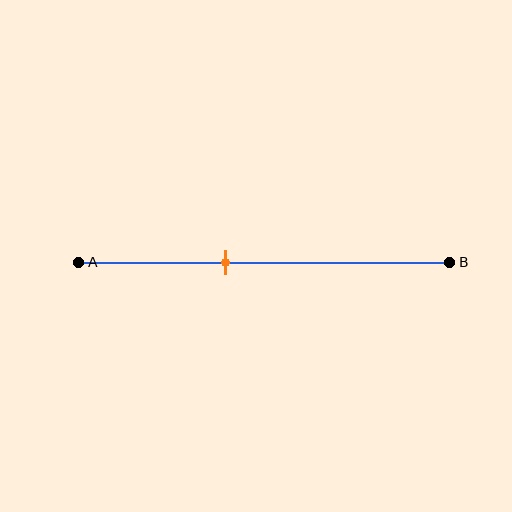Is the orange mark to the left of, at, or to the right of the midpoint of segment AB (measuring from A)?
The orange mark is to the left of the midpoint of segment AB.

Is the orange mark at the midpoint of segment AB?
No, the mark is at about 40% from A, not at the 50% midpoint.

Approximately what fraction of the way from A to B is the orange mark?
The orange mark is approximately 40% of the way from A to B.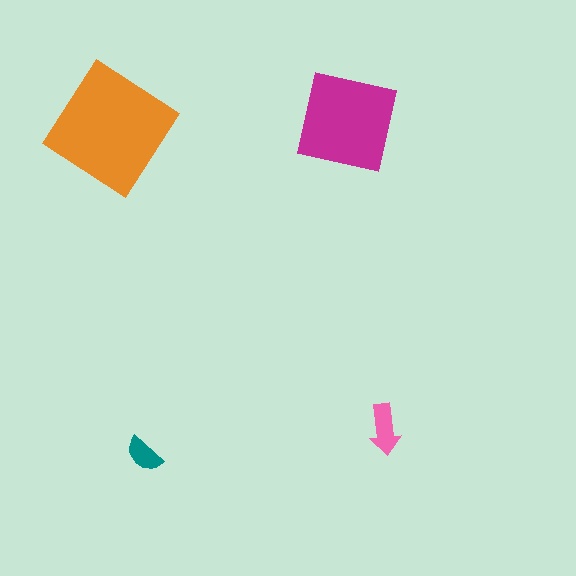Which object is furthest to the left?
The orange diamond is leftmost.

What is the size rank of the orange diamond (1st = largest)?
1st.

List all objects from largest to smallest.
The orange diamond, the magenta square, the pink arrow, the teal semicircle.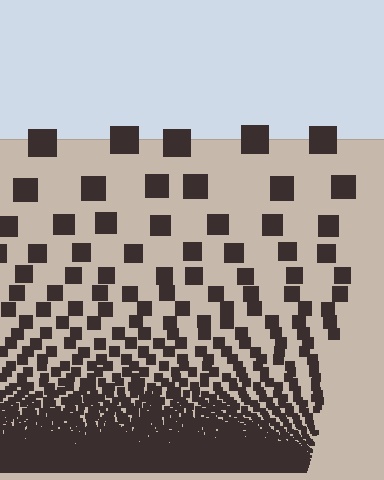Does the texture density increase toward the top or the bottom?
Density increases toward the bottom.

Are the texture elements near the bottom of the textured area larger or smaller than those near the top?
Smaller. The gradient is inverted — elements near the bottom are smaller and denser.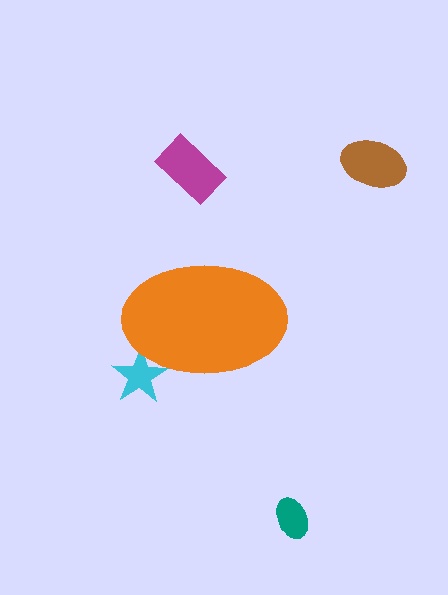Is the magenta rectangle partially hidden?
No, the magenta rectangle is fully visible.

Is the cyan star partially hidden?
Yes, the cyan star is partially hidden behind the orange ellipse.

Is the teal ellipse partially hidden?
No, the teal ellipse is fully visible.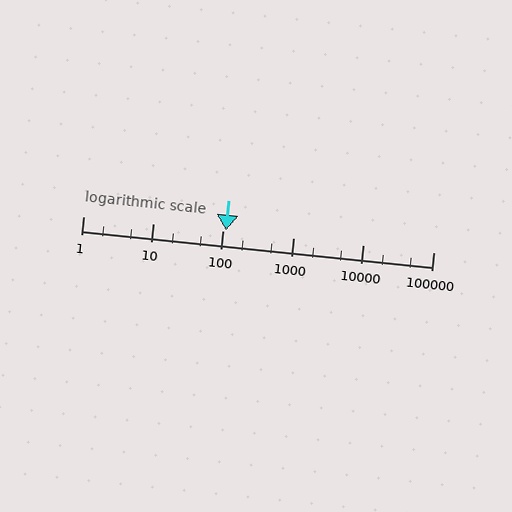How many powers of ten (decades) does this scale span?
The scale spans 5 decades, from 1 to 100000.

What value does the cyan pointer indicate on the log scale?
The pointer indicates approximately 110.